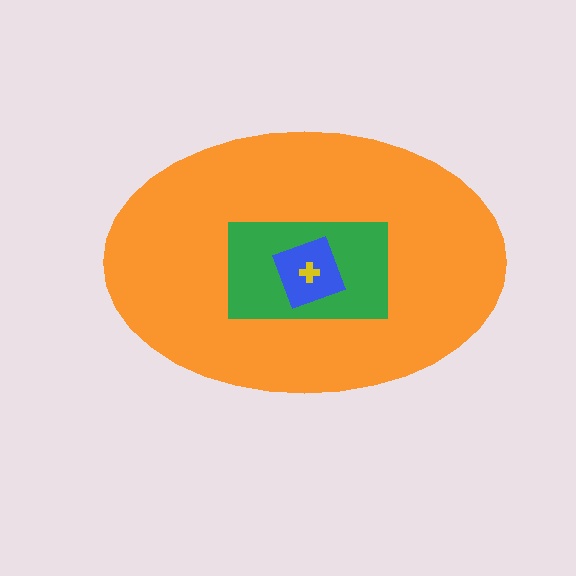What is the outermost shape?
The orange ellipse.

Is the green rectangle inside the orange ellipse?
Yes.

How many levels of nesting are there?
4.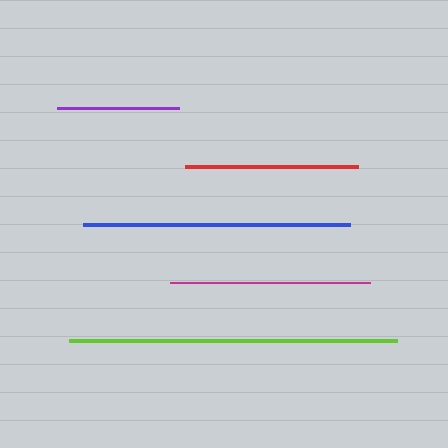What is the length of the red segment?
The red segment is approximately 173 pixels long.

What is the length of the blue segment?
The blue segment is approximately 267 pixels long.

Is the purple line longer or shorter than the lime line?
The lime line is longer than the purple line.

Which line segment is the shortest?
The purple line is the shortest at approximately 122 pixels.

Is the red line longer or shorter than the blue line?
The blue line is longer than the red line.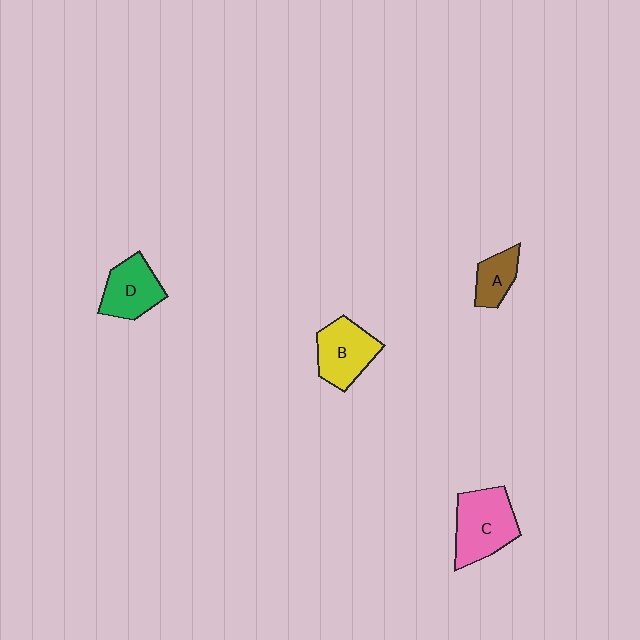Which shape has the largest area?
Shape C (pink).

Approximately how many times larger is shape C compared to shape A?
Approximately 2.0 times.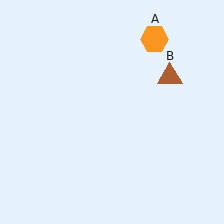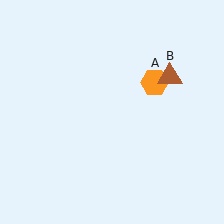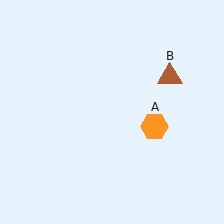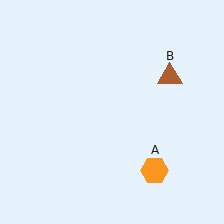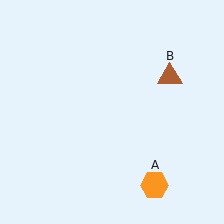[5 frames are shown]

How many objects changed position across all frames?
1 object changed position: orange hexagon (object A).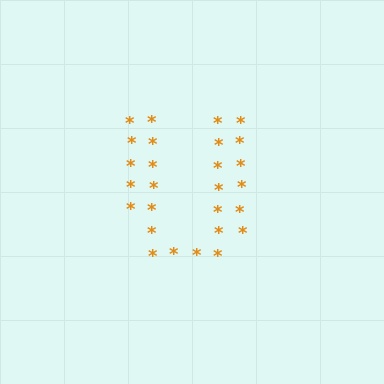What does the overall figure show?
The overall figure shows the letter U.